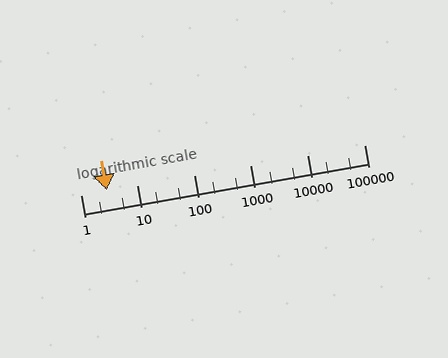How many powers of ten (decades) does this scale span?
The scale spans 5 decades, from 1 to 100000.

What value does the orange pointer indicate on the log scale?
The pointer indicates approximately 2.9.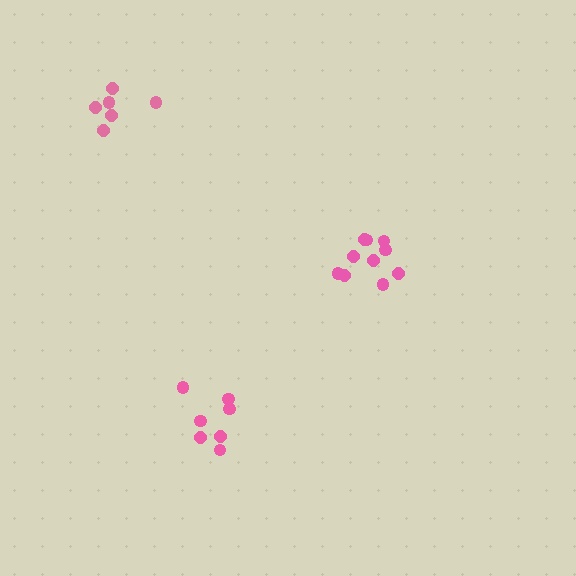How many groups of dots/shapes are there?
There are 3 groups.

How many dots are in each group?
Group 1: 7 dots, Group 2: 6 dots, Group 3: 10 dots (23 total).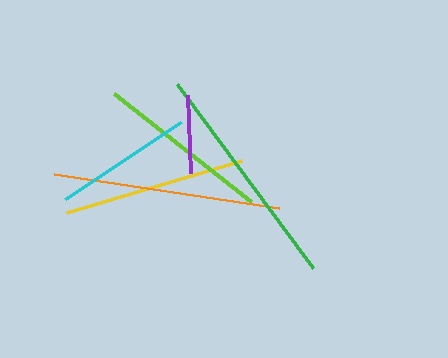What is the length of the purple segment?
The purple segment is approximately 78 pixels long.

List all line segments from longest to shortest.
From longest to shortest: green, orange, yellow, lime, cyan, purple.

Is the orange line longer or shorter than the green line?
The green line is longer than the orange line.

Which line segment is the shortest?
The purple line is the shortest at approximately 78 pixels.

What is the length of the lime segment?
The lime segment is approximately 174 pixels long.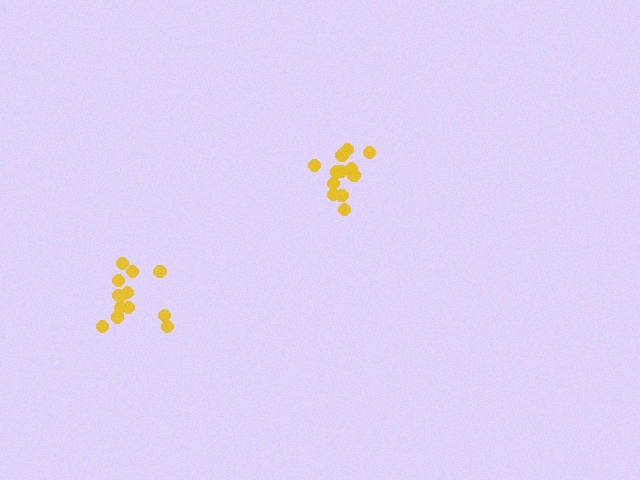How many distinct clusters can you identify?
There are 2 distinct clusters.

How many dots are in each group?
Group 1: 12 dots, Group 2: 13 dots (25 total).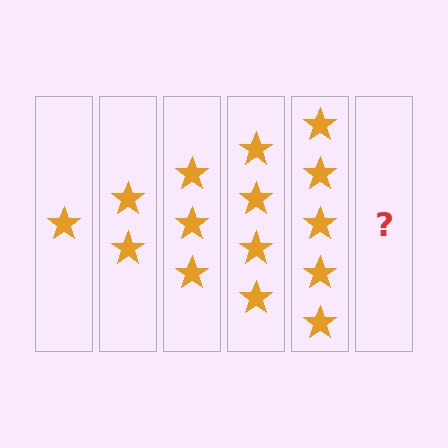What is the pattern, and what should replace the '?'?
The pattern is that each step adds one more star. The '?' should be 6 stars.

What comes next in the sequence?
The next element should be 6 stars.